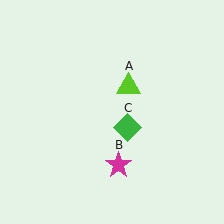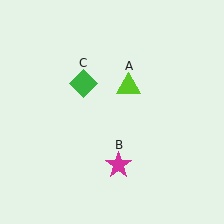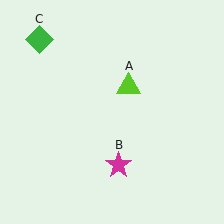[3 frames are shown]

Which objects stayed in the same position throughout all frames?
Lime triangle (object A) and magenta star (object B) remained stationary.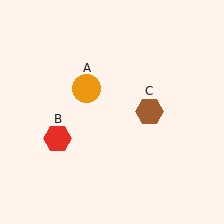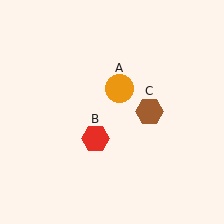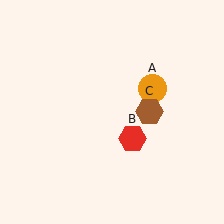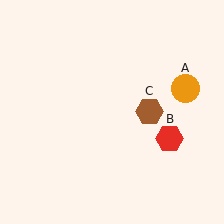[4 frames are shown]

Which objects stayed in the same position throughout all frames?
Brown hexagon (object C) remained stationary.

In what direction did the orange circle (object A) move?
The orange circle (object A) moved right.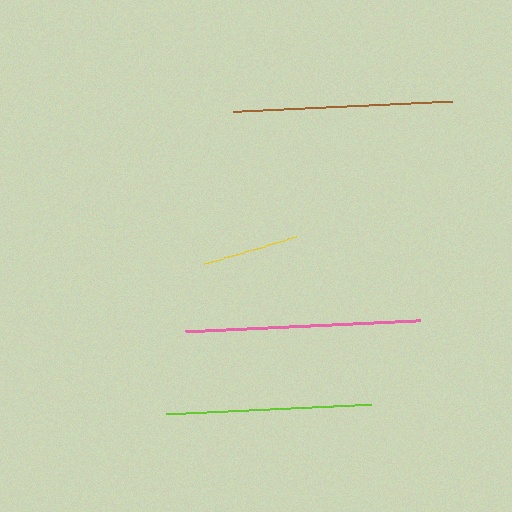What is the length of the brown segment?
The brown segment is approximately 219 pixels long.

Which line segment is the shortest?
The yellow line is the shortest at approximately 95 pixels.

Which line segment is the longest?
The pink line is the longest at approximately 234 pixels.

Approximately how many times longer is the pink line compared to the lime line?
The pink line is approximately 1.1 times the length of the lime line.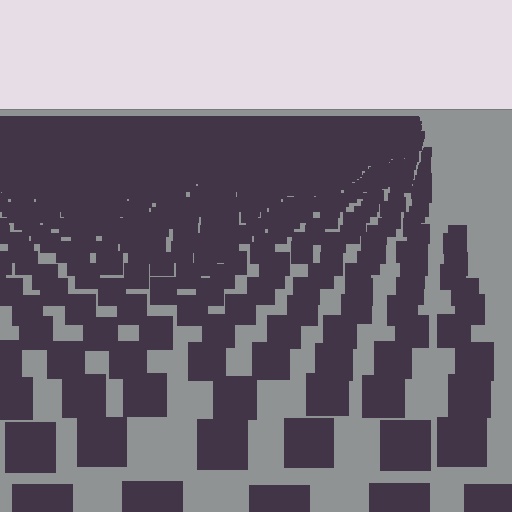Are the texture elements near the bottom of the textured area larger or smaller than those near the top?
Larger. Near the bottom, elements are closer to the viewer and appear at a bigger on-screen size.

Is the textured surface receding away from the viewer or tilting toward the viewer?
The surface is receding away from the viewer. Texture elements get smaller and denser toward the top.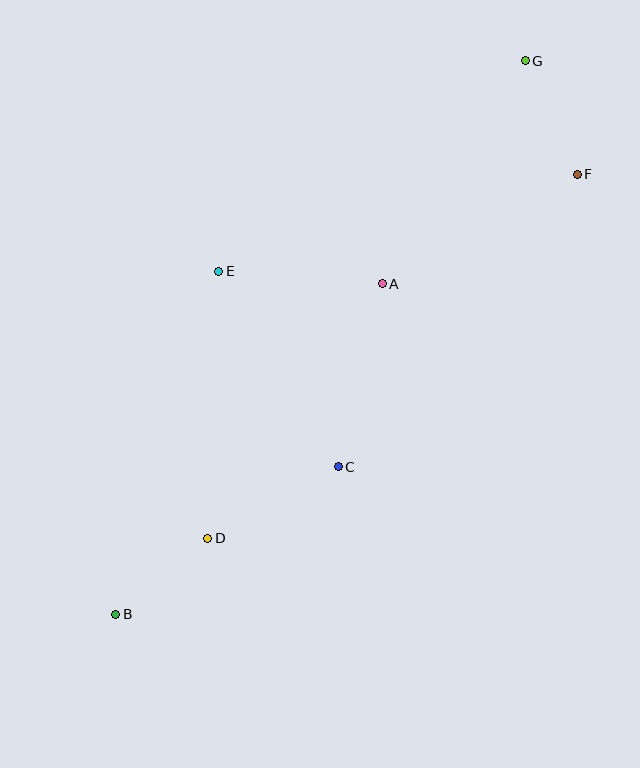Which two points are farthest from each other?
Points B and G are farthest from each other.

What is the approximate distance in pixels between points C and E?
The distance between C and E is approximately 229 pixels.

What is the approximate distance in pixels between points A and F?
The distance between A and F is approximately 224 pixels.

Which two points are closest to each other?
Points B and D are closest to each other.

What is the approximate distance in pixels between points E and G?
The distance between E and G is approximately 372 pixels.